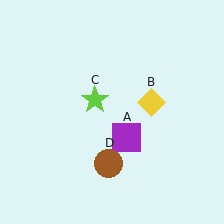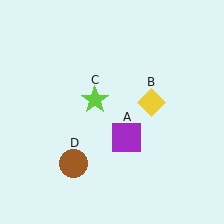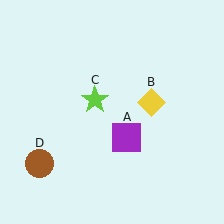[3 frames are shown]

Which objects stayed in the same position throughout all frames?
Purple square (object A) and yellow diamond (object B) and lime star (object C) remained stationary.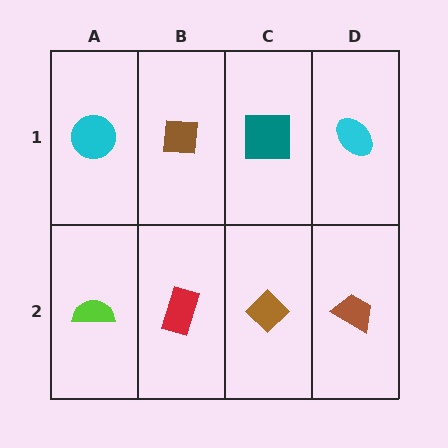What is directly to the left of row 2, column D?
A brown diamond.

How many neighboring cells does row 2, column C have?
3.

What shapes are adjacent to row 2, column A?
A cyan circle (row 1, column A), a red rectangle (row 2, column B).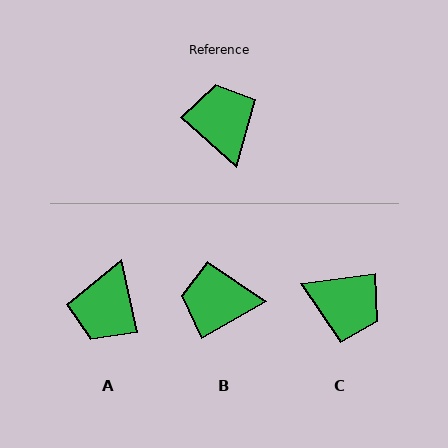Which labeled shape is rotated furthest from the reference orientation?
A, about 145 degrees away.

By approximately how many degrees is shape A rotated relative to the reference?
Approximately 145 degrees counter-clockwise.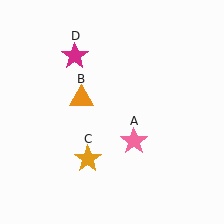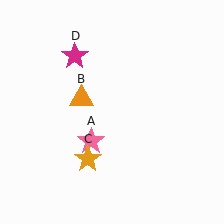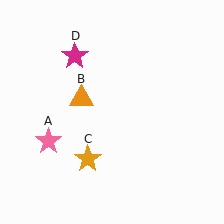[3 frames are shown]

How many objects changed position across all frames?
1 object changed position: pink star (object A).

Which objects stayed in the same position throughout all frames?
Orange triangle (object B) and orange star (object C) and magenta star (object D) remained stationary.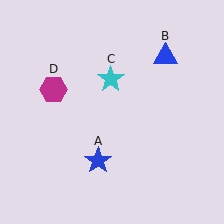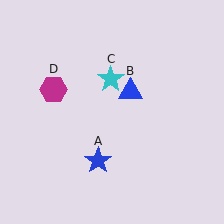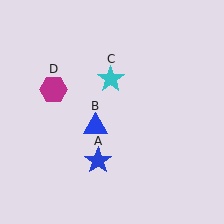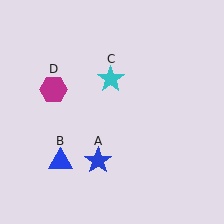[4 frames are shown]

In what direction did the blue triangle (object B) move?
The blue triangle (object B) moved down and to the left.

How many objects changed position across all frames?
1 object changed position: blue triangle (object B).